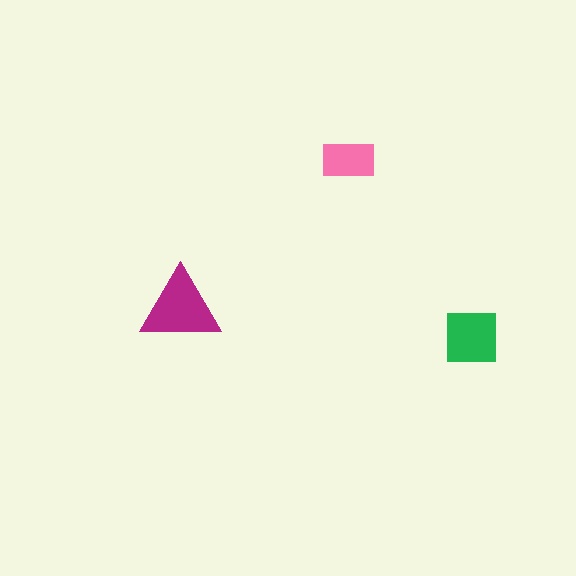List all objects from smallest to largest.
The pink rectangle, the green square, the magenta triangle.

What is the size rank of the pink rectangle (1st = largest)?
3rd.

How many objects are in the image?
There are 3 objects in the image.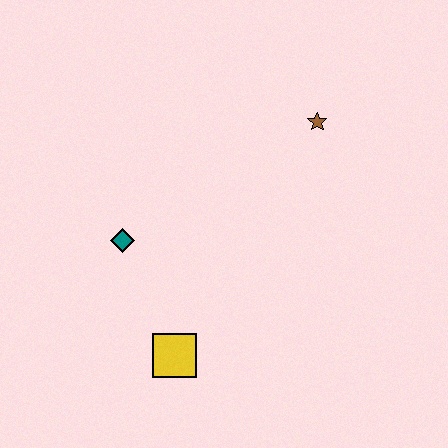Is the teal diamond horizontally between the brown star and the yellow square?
No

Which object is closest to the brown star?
The teal diamond is closest to the brown star.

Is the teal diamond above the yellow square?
Yes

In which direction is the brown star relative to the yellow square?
The brown star is above the yellow square.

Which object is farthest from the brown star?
The yellow square is farthest from the brown star.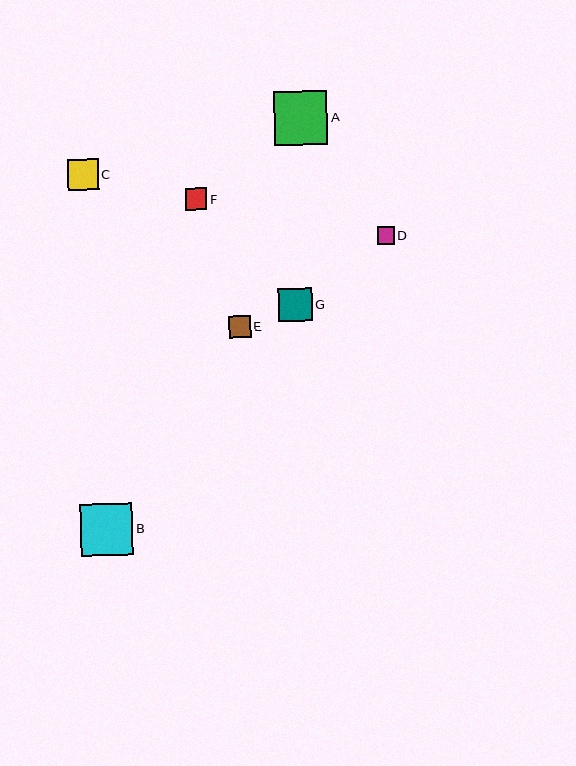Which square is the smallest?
Square D is the smallest with a size of approximately 17 pixels.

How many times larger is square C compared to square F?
Square C is approximately 1.4 times the size of square F.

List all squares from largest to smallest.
From largest to smallest: A, B, G, C, E, F, D.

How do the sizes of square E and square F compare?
Square E and square F are approximately the same size.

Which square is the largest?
Square A is the largest with a size of approximately 54 pixels.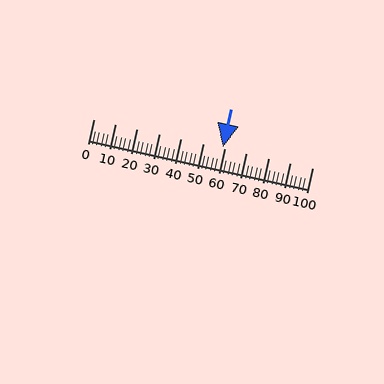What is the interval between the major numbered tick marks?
The major tick marks are spaced 10 units apart.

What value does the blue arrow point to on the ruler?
The blue arrow points to approximately 59.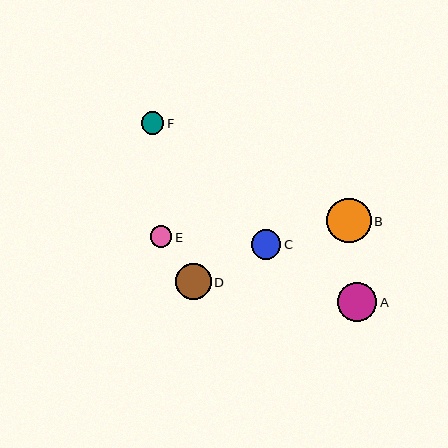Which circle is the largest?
Circle B is the largest with a size of approximately 44 pixels.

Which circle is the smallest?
Circle E is the smallest with a size of approximately 22 pixels.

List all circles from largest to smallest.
From largest to smallest: B, A, D, C, F, E.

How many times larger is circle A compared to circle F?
Circle A is approximately 1.7 times the size of circle F.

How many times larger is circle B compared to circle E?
Circle B is approximately 2.1 times the size of circle E.